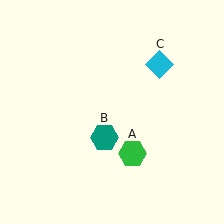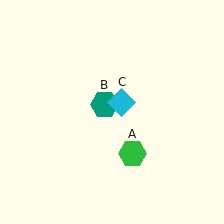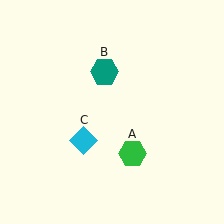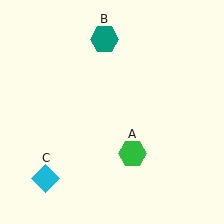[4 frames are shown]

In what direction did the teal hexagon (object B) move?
The teal hexagon (object B) moved up.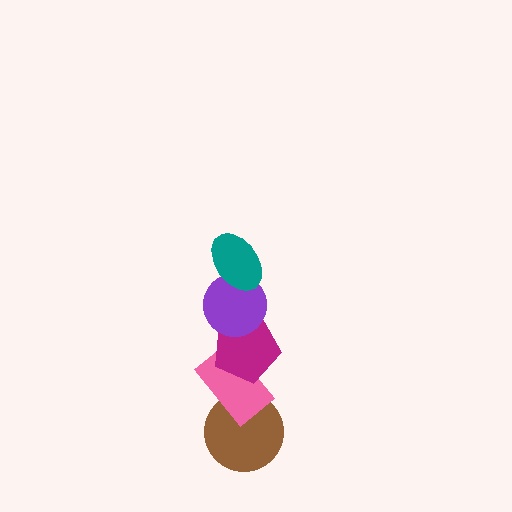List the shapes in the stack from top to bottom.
From top to bottom: the teal ellipse, the purple circle, the magenta pentagon, the pink rectangle, the brown circle.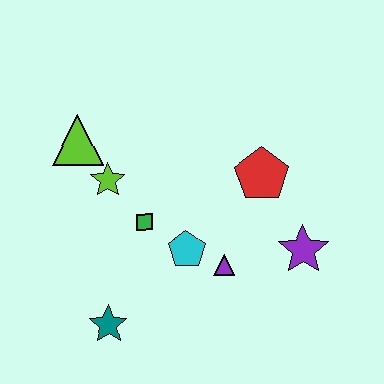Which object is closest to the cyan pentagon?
The purple triangle is closest to the cyan pentagon.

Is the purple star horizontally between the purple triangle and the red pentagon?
No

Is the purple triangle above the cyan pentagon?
No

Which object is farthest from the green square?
The purple star is farthest from the green square.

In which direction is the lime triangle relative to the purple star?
The lime triangle is to the left of the purple star.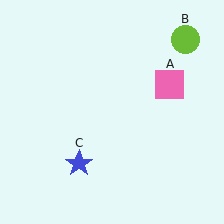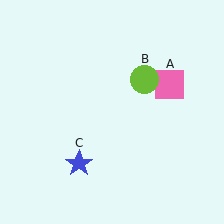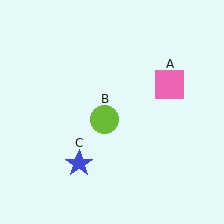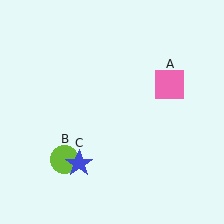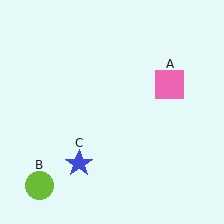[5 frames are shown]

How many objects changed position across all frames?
1 object changed position: lime circle (object B).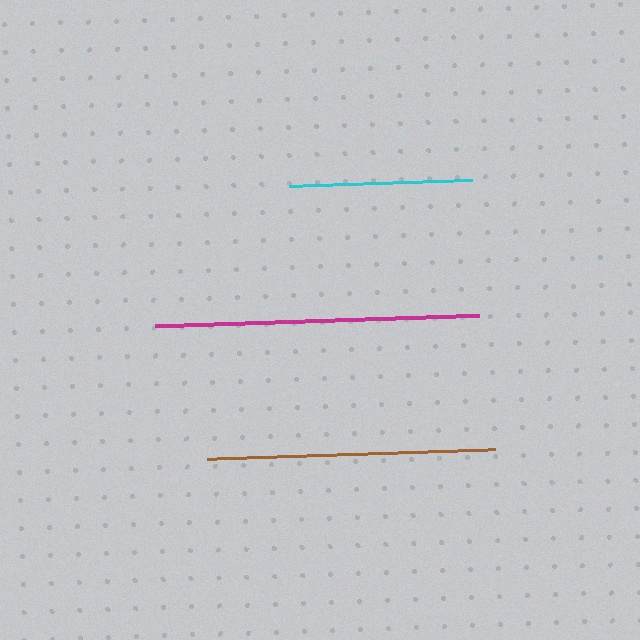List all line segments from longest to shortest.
From longest to shortest: magenta, brown, cyan.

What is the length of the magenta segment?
The magenta segment is approximately 324 pixels long.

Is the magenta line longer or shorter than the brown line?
The magenta line is longer than the brown line.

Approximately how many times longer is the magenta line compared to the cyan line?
The magenta line is approximately 1.8 times the length of the cyan line.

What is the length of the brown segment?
The brown segment is approximately 290 pixels long.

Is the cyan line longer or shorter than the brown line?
The brown line is longer than the cyan line.